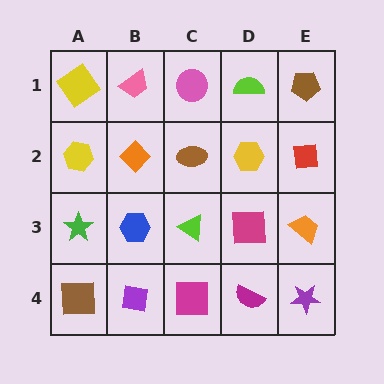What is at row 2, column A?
A yellow hexagon.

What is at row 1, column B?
A pink trapezoid.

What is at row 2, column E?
A red square.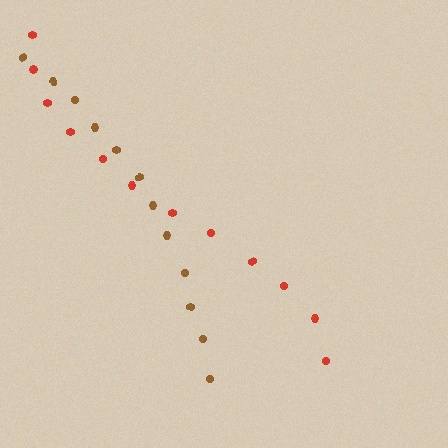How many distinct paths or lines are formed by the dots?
There are 2 distinct paths.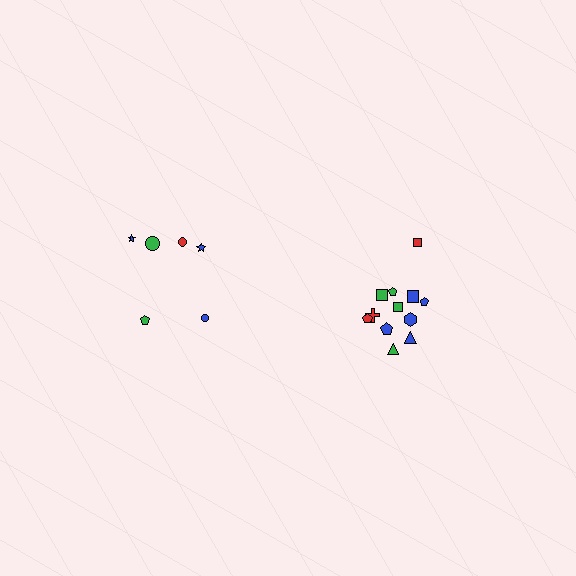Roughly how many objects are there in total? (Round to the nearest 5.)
Roughly 20 objects in total.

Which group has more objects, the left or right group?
The right group.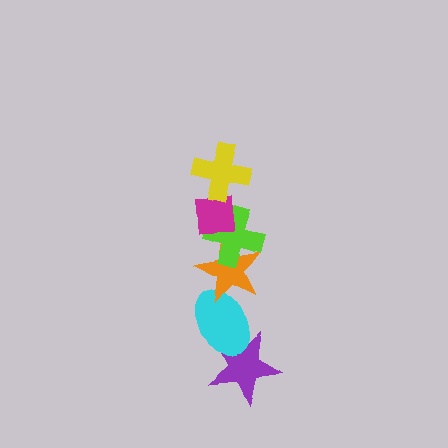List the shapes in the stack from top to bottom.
From top to bottom: the yellow cross, the magenta square, the lime cross, the orange star, the cyan ellipse, the purple star.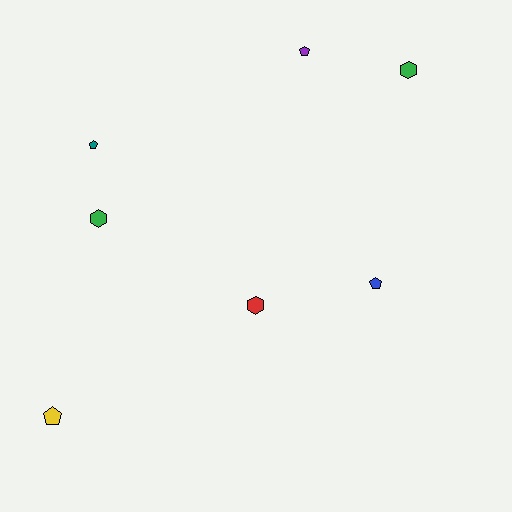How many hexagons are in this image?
There are 3 hexagons.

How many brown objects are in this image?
There are no brown objects.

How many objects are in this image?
There are 7 objects.